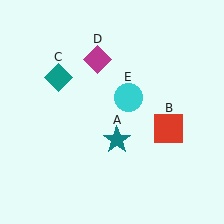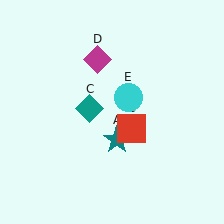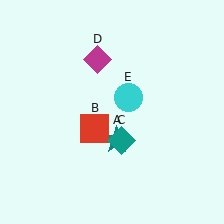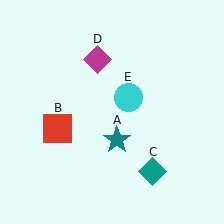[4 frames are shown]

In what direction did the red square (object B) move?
The red square (object B) moved left.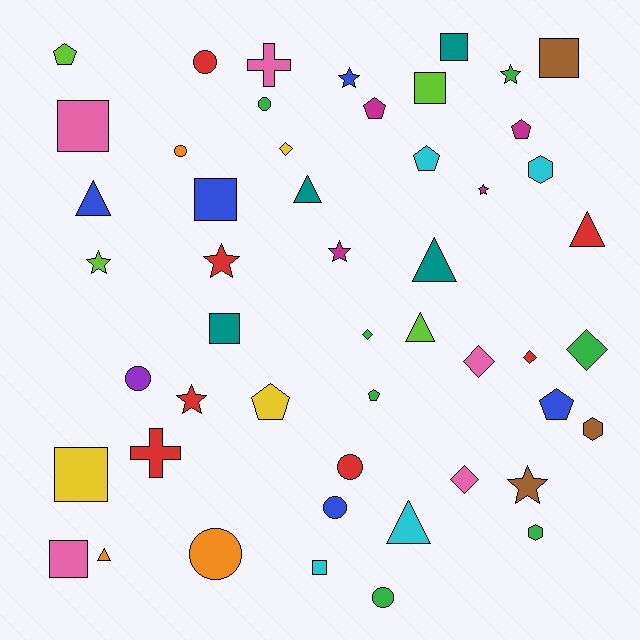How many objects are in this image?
There are 50 objects.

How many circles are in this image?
There are 8 circles.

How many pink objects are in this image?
There are 5 pink objects.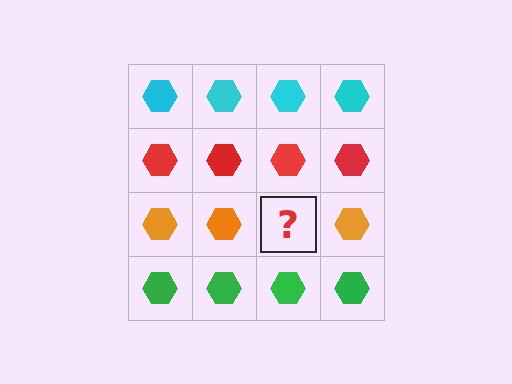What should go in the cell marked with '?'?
The missing cell should contain an orange hexagon.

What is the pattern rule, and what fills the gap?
The rule is that each row has a consistent color. The gap should be filled with an orange hexagon.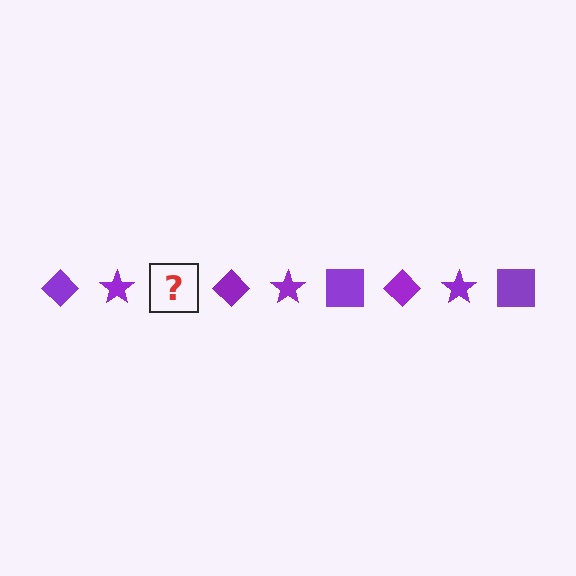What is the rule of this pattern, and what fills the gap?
The rule is that the pattern cycles through diamond, star, square shapes in purple. The gap should be filled with a purple square.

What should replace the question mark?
The question mark should be replaced with a purple square.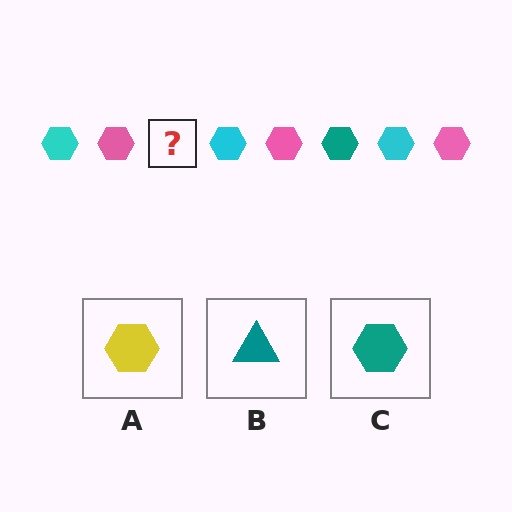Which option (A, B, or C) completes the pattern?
C.